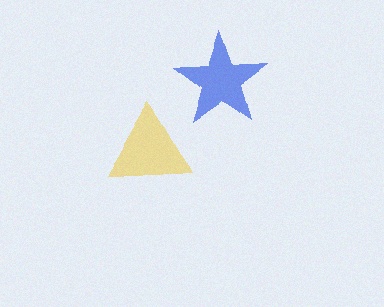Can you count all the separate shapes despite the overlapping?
Yes, there are 2 separate shapes.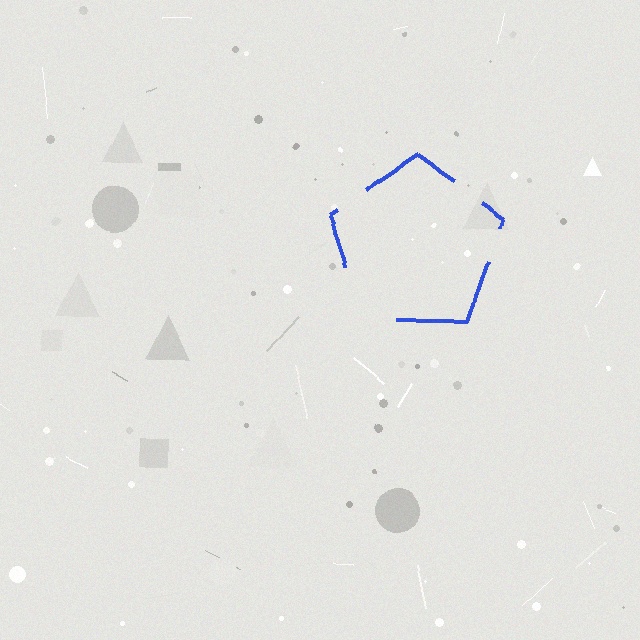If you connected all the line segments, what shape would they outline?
They would outline a pentagon.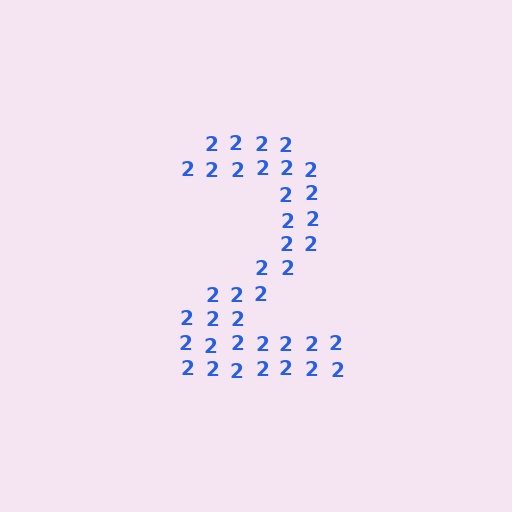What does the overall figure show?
The overall figure shows the digit 2.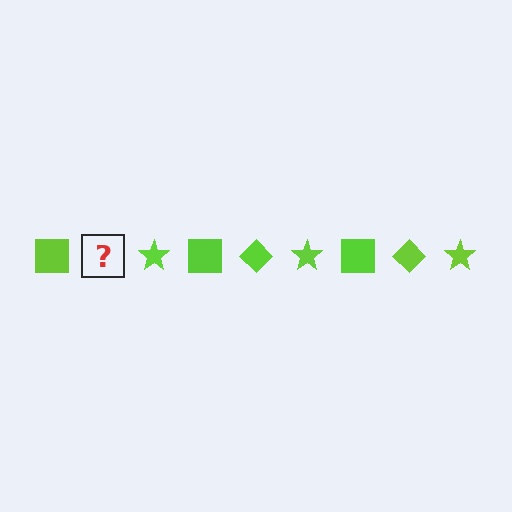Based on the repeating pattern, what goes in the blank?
The blank should be a lime diamond.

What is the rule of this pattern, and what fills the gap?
The rule is that the pattern cycles through square, diamond, star shapes in lime. The gap should be filled with a lime diamond.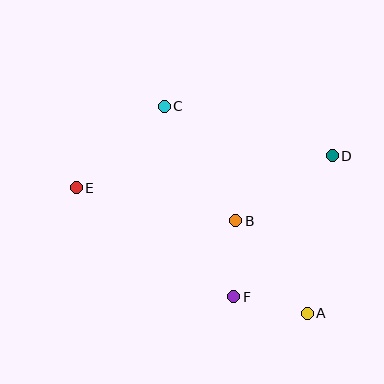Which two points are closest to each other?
Points A and F are closest to each other.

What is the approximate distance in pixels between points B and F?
The distance between B and F is approximately 76 pixels.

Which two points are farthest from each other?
Points A and E are farthest from each other.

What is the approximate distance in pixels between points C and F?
The distance between C and F is approximately 203 pixels.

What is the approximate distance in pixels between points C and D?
The distance between C and D is approximately 175 pixels.